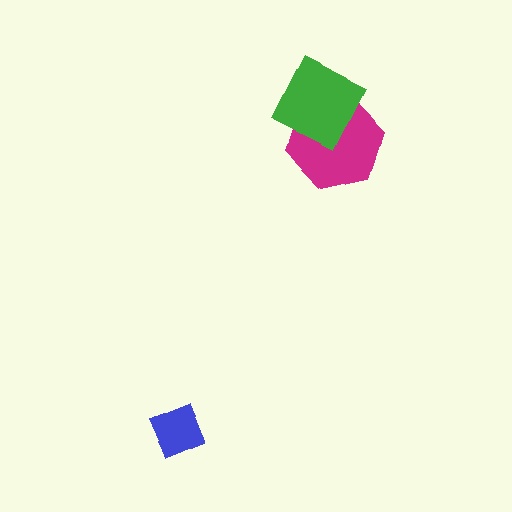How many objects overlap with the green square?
1 object overlaps with the green square.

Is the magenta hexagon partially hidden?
Yes, it is partially covered by another shape.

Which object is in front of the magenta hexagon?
The green square is in front of the magenta hexagon.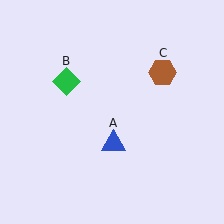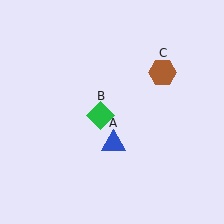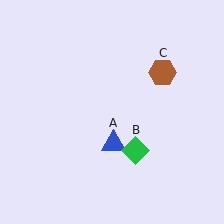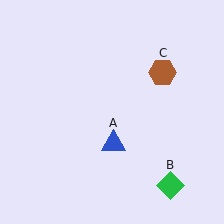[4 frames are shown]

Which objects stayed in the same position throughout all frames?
Blue triangle (object A) and brown hexagon (object C) remained stationary.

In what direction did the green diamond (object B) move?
The green diamond (object B) moved down and to the right.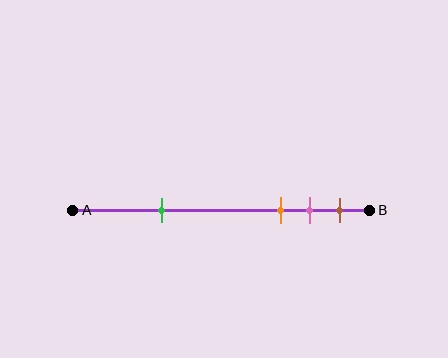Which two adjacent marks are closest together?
The pink and brown marks are the closest adjacent pair.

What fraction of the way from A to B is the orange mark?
The orange mark is approximately 70% (0.7) of the way from A to B.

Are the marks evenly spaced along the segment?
No, the marks are not evenly spaced.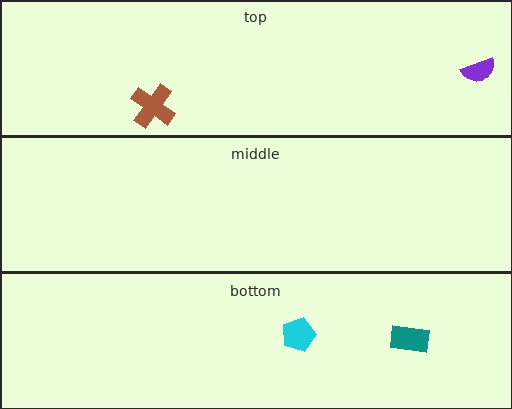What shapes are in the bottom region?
The cyan pentagon, the teal rectangle.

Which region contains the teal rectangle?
The bottom region.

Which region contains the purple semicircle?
The top region.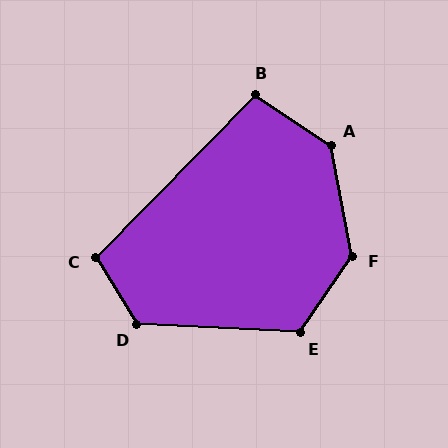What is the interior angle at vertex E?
Approximately 122 degrees (obtuse).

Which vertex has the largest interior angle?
A, at approximately 135 degrees.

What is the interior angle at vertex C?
Approximately 104 degrees (obtuse).